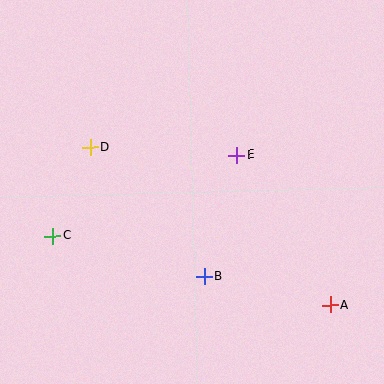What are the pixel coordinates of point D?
Point D is at (90, 147).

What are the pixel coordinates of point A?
Point A is at (330, 305).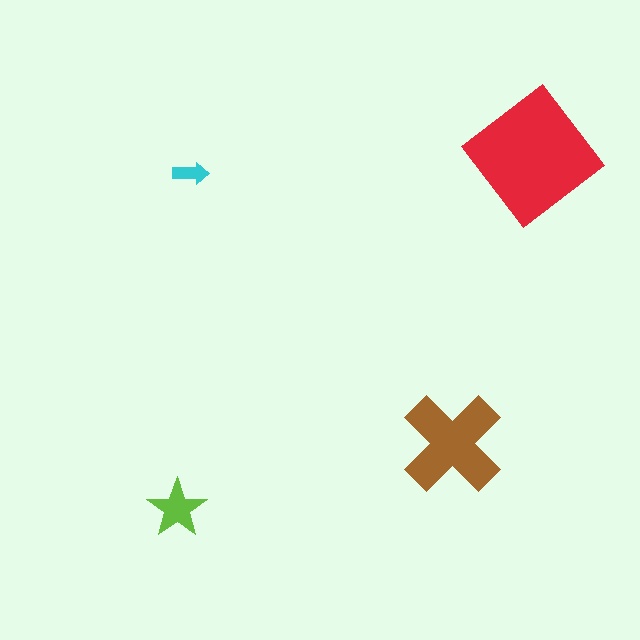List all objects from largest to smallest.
The red diamond, the brown cross, the lime star, the cyan arrow.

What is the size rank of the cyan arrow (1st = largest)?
4th.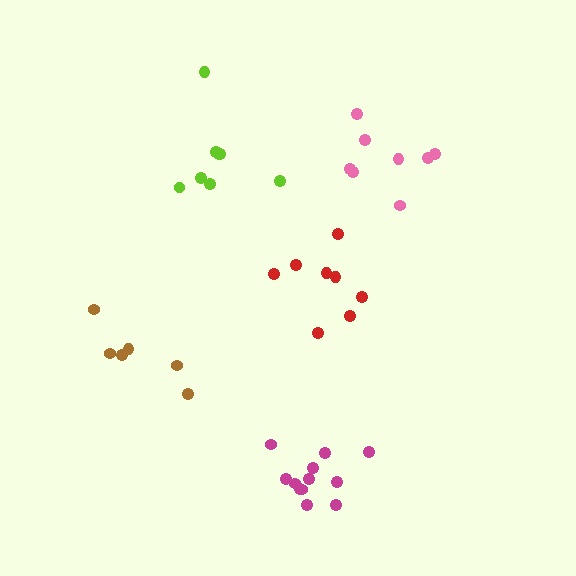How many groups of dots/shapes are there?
There are 5 groups.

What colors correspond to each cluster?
The clusters are colored: magenta, red, brown, lime, pink.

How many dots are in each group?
Group 1: 12 dots, Group 2: 8 dots, Group 3: 6 dots, Group 4: 8 dots, Group 5: 8 dots (42 total).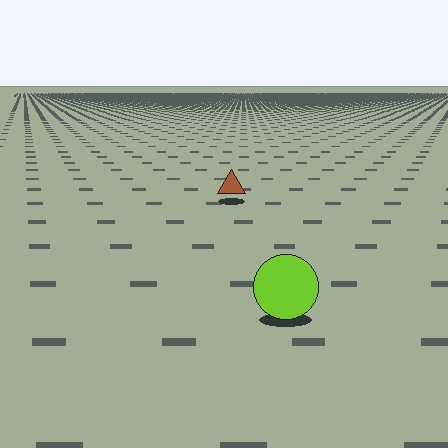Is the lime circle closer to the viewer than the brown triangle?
Yes. The lime circle is closer — you can tell from the texture gradient: the ground texture is coarser near it.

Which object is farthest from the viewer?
The brown triangle is farthest from the viewer. It appears smaller and the ground texture around it is denser.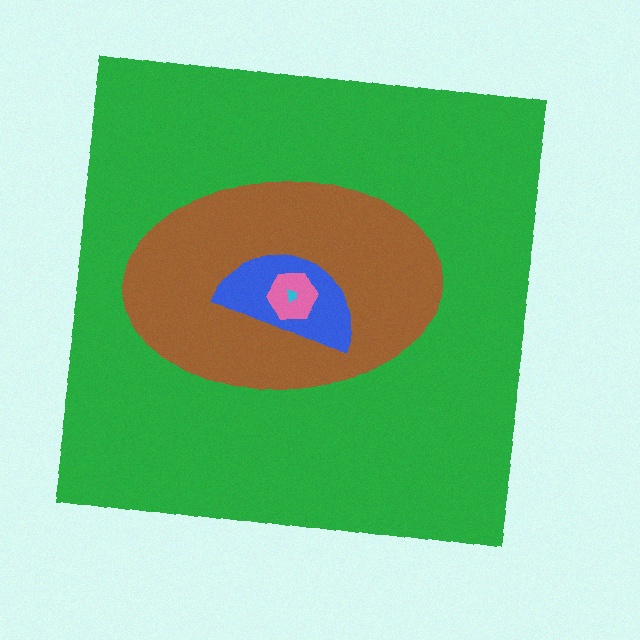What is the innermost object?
The cyan trapezoid.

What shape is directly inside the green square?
The brown ellipse.